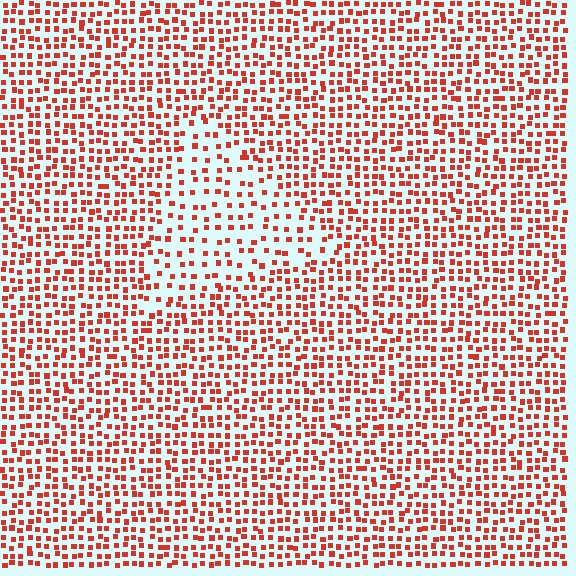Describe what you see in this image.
The image contains small red elements arranged at two different densities. A triangle-shaped region is visible where the elements are less densely packed than the surrounding area.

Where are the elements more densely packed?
The elements are more densely packed outside the triangle boundary.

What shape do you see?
I see a triangle.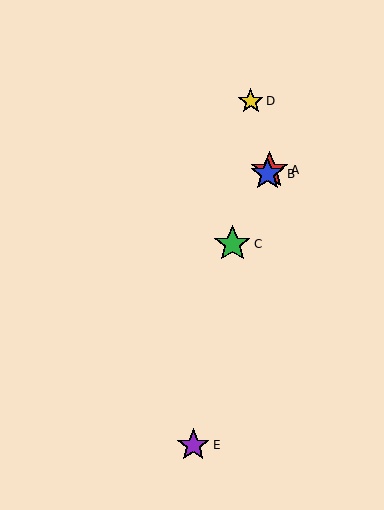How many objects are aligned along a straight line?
3 objects (A, B, C) are aligned along a straight line.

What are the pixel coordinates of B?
Object B is at (268, 174).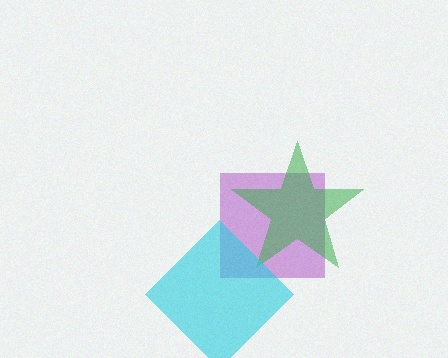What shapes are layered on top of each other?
The layered shapes are: a purple square, a green star, a cyan diamond.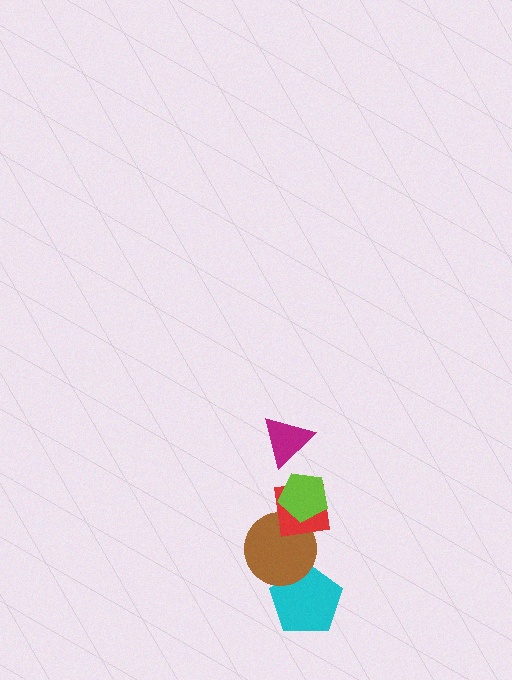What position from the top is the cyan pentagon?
The cyan pentagon is 5th from the top.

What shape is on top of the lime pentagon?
The magenta triangle is on top of the lime pentagon.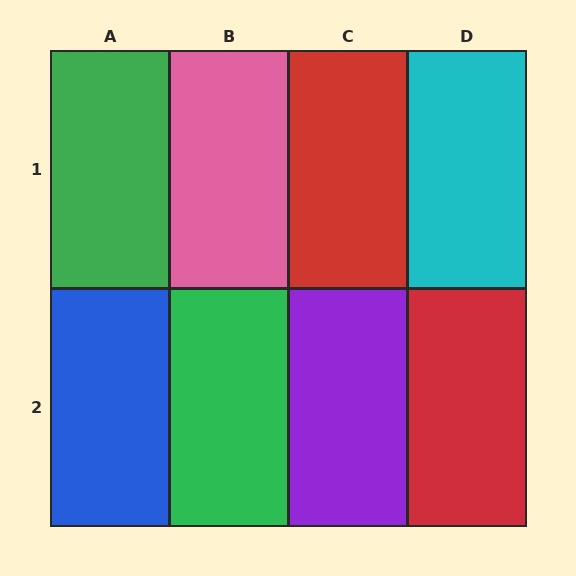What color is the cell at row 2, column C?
Purple.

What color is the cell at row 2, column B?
Green.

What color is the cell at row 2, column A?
Blue.